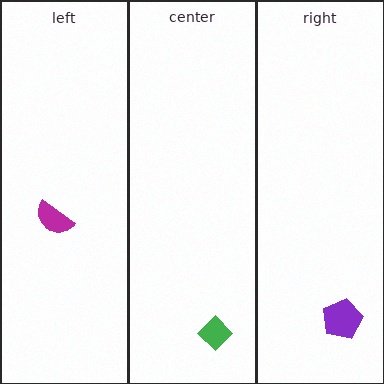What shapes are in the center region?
The green diamond.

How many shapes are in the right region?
1.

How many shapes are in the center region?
1.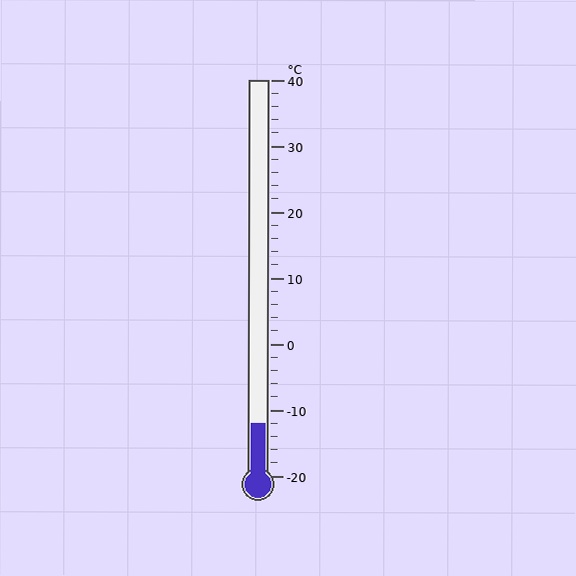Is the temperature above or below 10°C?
The temperature is below 10°C.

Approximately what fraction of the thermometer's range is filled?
The thermometer is filled to approximately 15% of its range.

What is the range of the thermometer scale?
The thermometer scale ranges from -20°C to 40°C.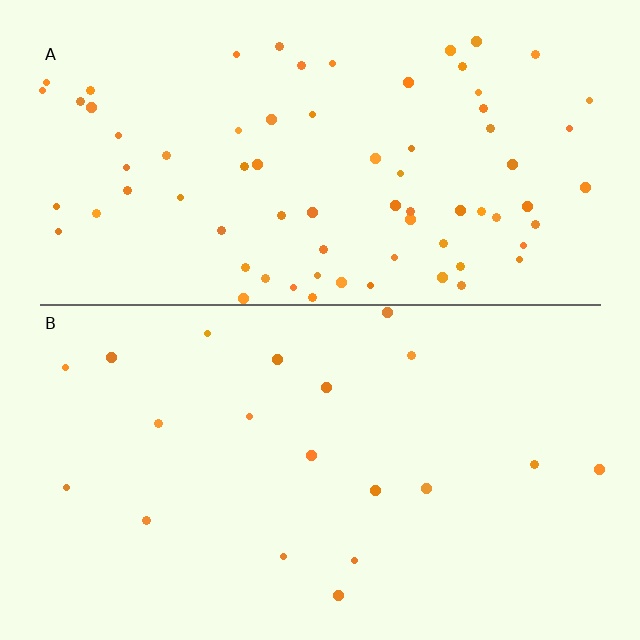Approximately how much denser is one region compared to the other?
Approximately 3.8× — region A over region B.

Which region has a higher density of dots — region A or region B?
A (the top).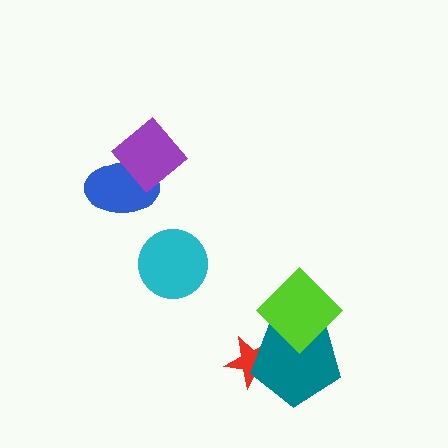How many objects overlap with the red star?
1 object overlaps with the red star.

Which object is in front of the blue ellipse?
The purple diamond is in front of the blue ellipse.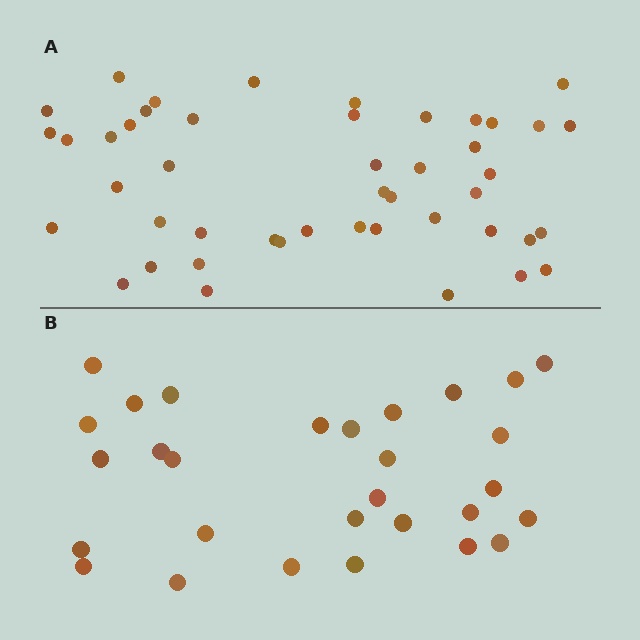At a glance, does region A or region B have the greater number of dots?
Region A (the top region) has more dots.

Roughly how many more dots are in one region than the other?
Region A has approximately 15 more dots than region B.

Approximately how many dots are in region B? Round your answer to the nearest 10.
About 30 dots. (The exact count is 29, which rounds to 30.)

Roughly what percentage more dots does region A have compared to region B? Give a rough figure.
About 60% more.